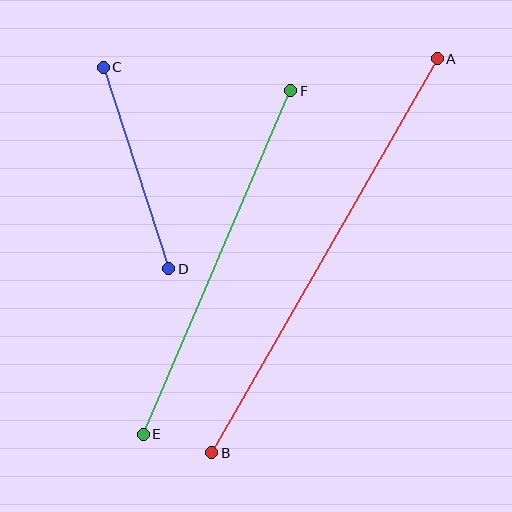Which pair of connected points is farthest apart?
Points A and B are farthest apart.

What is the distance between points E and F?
The distance is approximately 374 pixels.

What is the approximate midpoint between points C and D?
The midpoint is at approximately (136, 168) pixels.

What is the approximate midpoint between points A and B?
The midpoint is at approximately (324, 256) pixels.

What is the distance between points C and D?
The distance is approximately 212 pixels.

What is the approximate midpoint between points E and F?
The midpoint is at approximately (217, 262) pixels.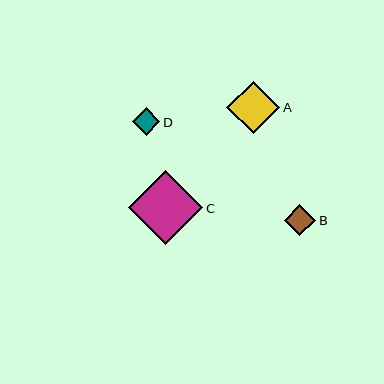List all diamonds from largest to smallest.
From largest to smallest: C, A, B, D.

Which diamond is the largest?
Diamond C is the largest with a size of approximately 75 pixels.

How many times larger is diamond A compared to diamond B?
Diamond A is approximately 1.7 times the size of diamond B.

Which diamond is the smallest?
Diamond D is the smallest with a size of approximately 28 pixels.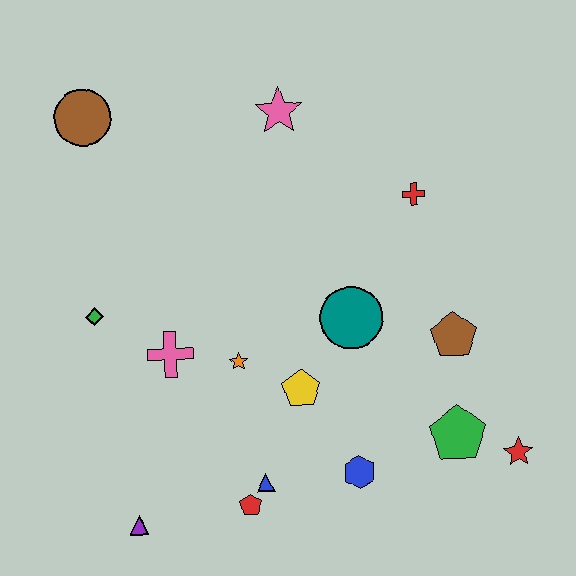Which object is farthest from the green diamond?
The red star is farthest from the green diamond.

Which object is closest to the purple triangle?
The red pentagon is closest to the purple triangle.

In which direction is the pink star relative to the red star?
The pink star is above the red star.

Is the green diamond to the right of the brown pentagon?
No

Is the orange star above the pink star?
No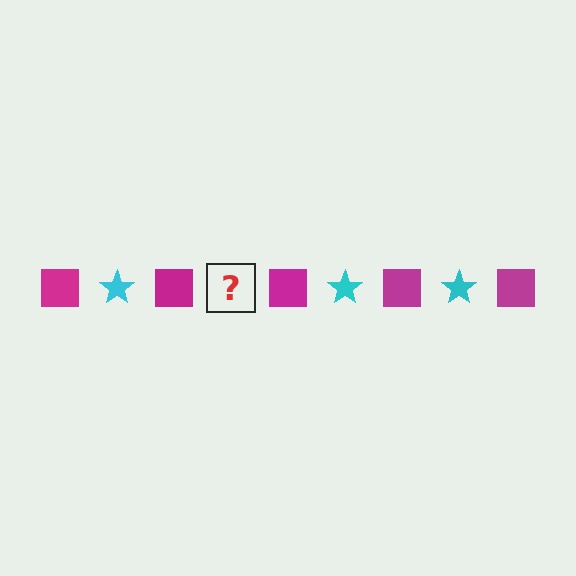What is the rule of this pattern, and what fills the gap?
The rule is that the pattern alternates between magenta square and cyan star. The gap should be filled with a cyan star.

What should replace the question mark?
The question mark should be replaced with a cyan star.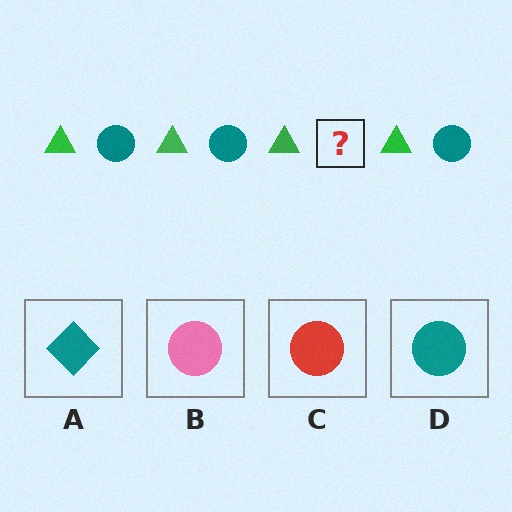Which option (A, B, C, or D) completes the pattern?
D.